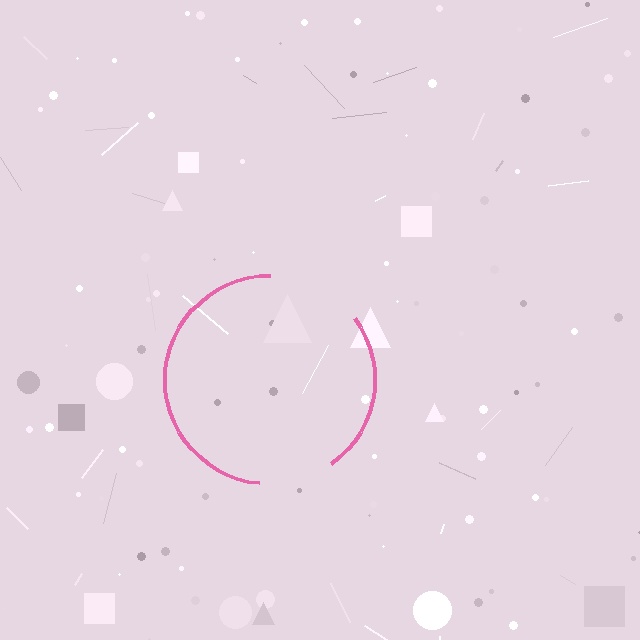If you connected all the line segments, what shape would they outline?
They would outline a circle.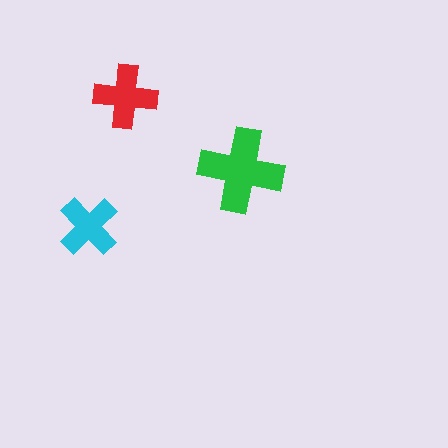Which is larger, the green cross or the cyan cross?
The green one.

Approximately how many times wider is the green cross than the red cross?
About 1.5 times wider.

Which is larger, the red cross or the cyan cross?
The red one.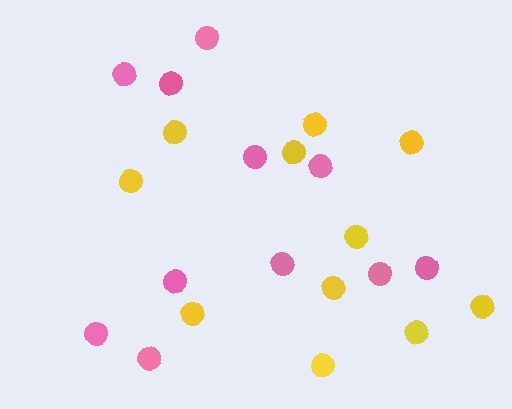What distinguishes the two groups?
There are 2 groups: one group of yellow circles (11) and one group of pink circles (11).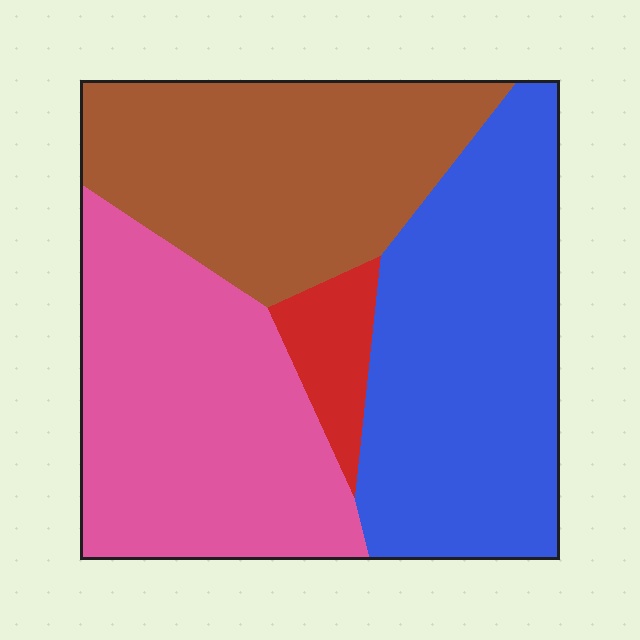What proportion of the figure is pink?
Pink takes up between a quarter and a half of the figure.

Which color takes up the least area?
Red, at roughly 5%.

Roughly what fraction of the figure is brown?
Brown covers around 30% of the figure.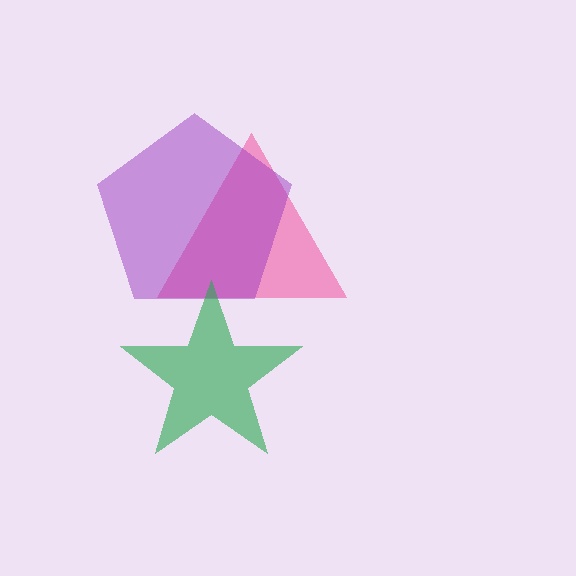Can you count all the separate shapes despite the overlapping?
Yes, there are 3 separate shapes.